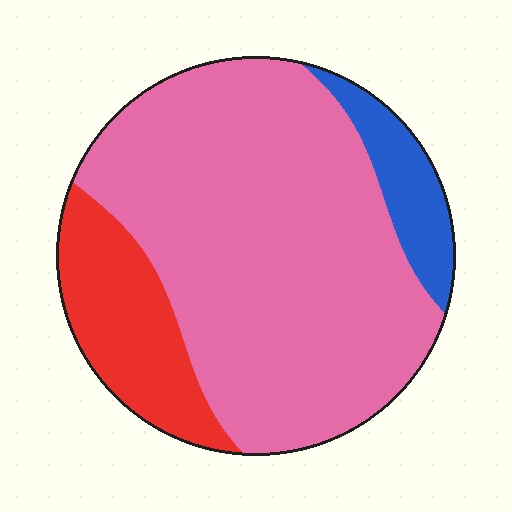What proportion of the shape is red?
Red covers about 20% of the shape.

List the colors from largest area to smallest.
From largest to smallest: pink, red, blue.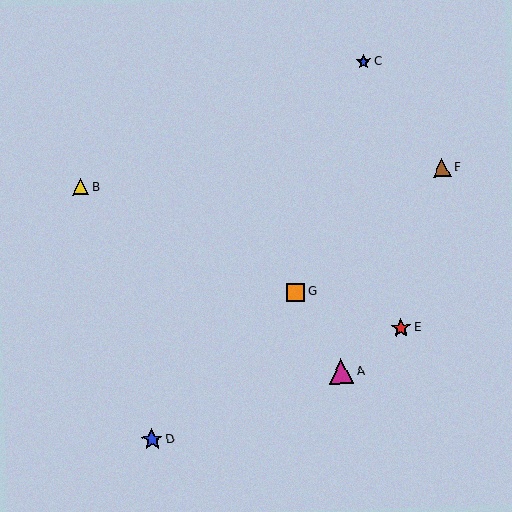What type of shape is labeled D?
Shape D is a blue star.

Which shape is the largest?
The magenta triangle (labeled A) is the largest.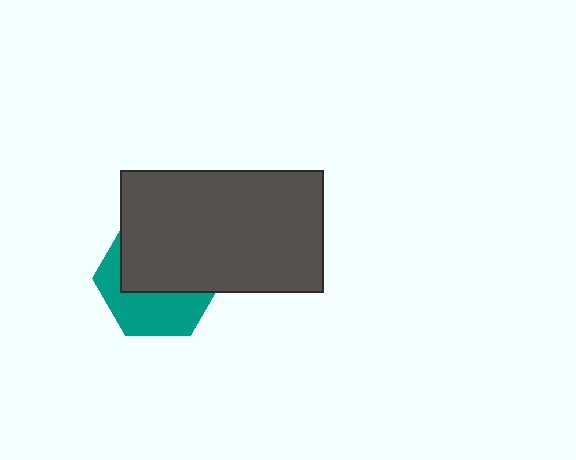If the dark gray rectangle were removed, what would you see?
You would see the complete teal hexagon.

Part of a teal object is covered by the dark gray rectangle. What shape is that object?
It is a hexagon.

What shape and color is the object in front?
The object in front is a dark gray rectangle.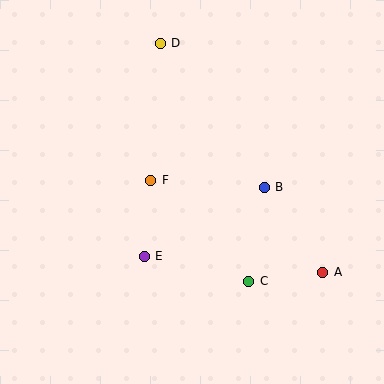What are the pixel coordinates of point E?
Point E is at (144, 256).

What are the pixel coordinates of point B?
Point B is at (264, 187).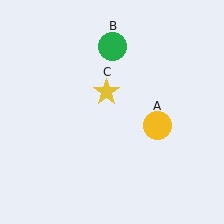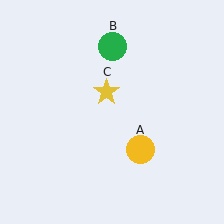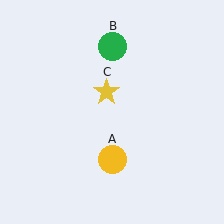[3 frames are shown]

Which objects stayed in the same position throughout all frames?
Green circle (object B) and yellow star (object C) remained stationary.